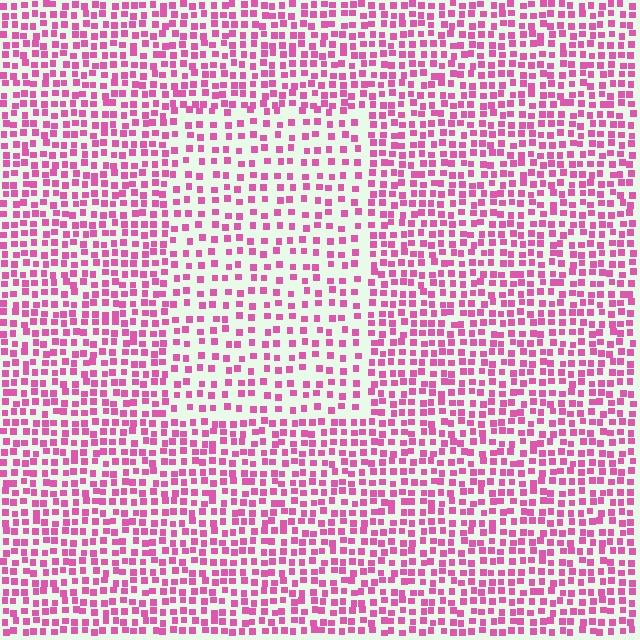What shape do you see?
I see a rectangle.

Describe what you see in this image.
The image contains small pink elements arranged at two different densities. A rectangle-shaped region is visible where the elements are less densely packed than the surrounding area.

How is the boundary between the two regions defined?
The boundary is defined by a change in element density (approximately 1.7x ratio). All elements are the same color, size, and shape.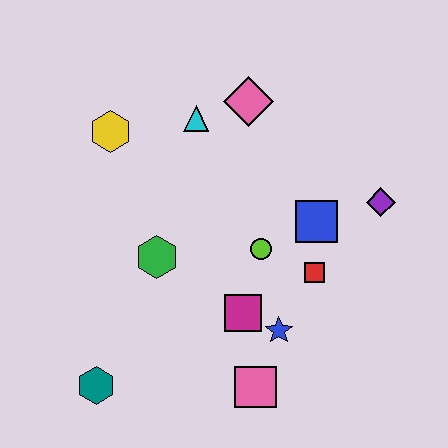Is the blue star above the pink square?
Yes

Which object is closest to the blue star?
The magenta square is closest to the blue star.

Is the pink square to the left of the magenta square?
No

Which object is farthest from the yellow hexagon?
The pink square is farthest from the yellow hexagon.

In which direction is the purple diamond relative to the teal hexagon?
The purple diamond is to the right of the teal hexagon.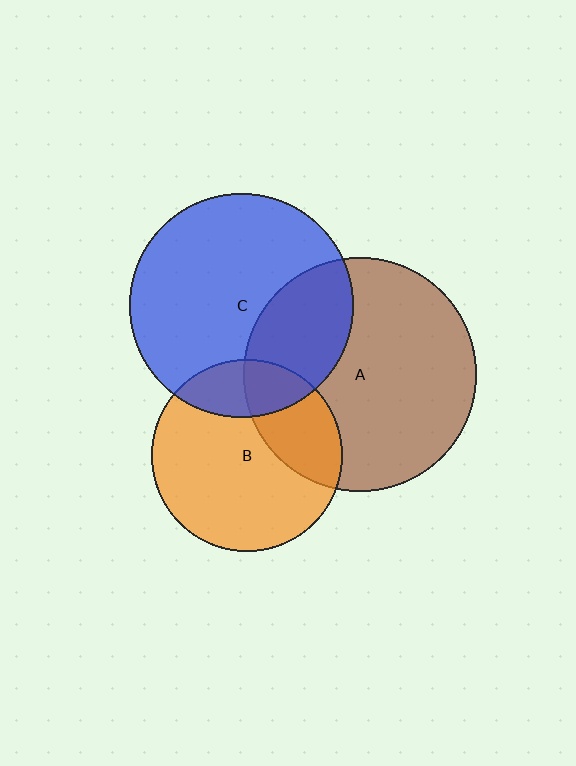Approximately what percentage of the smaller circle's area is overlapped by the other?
Approximately 30%.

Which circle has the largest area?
Circle A (brown).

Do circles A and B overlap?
Yes.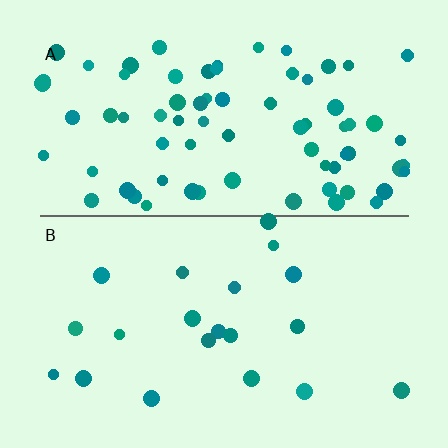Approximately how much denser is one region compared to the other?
Approximately 3.6× — region A over region B.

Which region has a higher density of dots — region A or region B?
A (the top).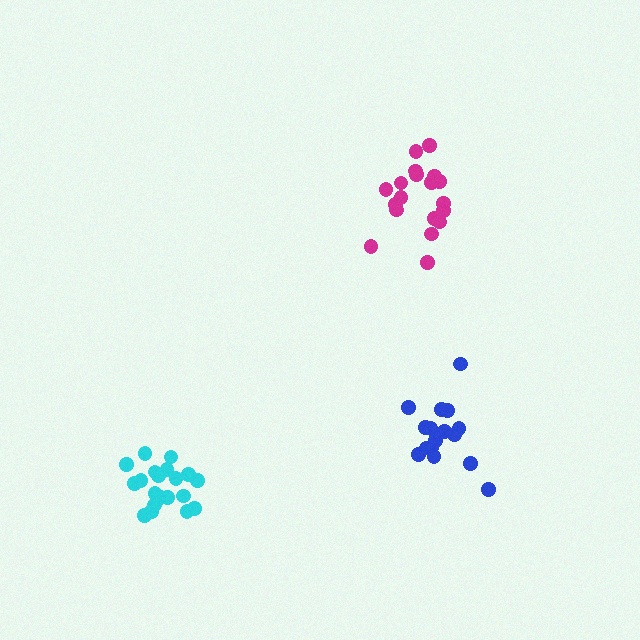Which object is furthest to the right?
The blue cluster is rightmost.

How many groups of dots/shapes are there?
There are 3 groups.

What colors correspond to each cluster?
The clusters are colored: cyan, magenta, blue.